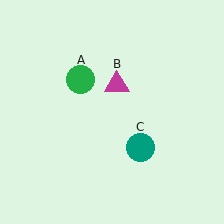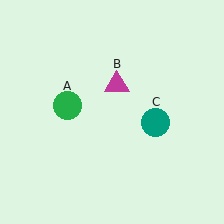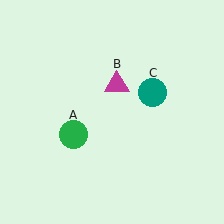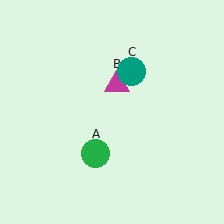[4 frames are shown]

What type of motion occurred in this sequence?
The green circle (object A), teal circle (object C) rotated counterclockwise around the center of the scene.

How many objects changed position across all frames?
2 objects changed position: green circle (object A), teal circle (object C).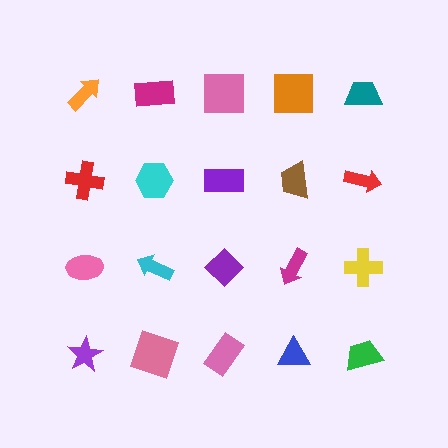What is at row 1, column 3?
A pink square.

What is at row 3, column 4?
A magenta arrow.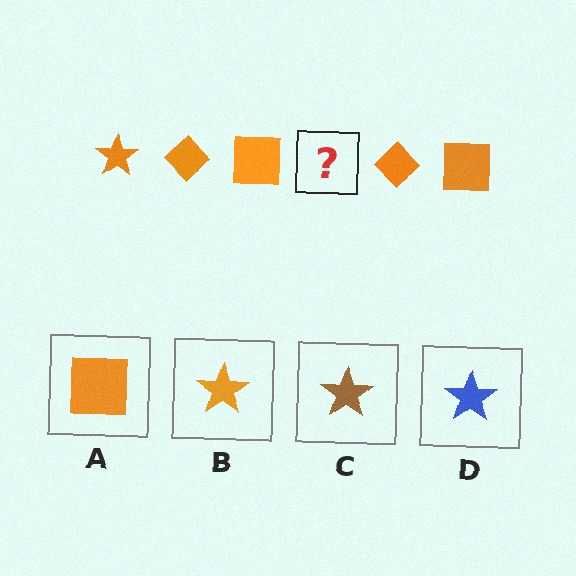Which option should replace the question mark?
Option B.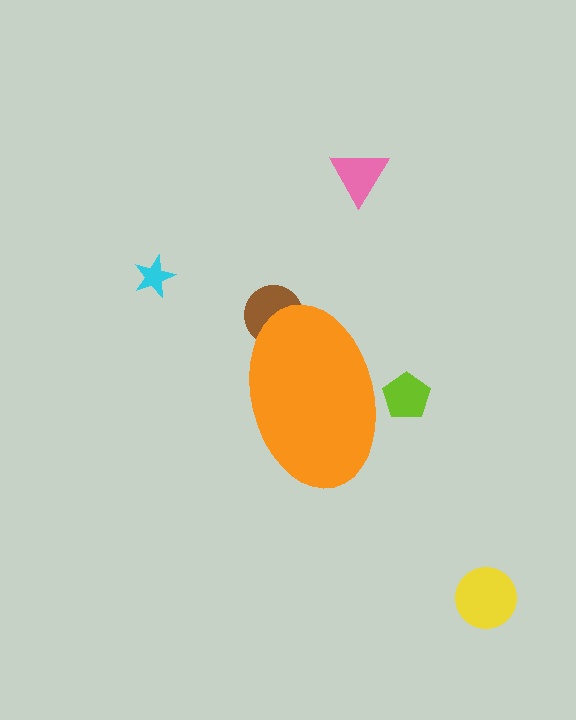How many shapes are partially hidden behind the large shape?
2 shapes are partially hidden.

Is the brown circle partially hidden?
Yes, the brown circle is partially hidden behind the orange ellipse.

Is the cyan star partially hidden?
No, the cyan star is fully visible.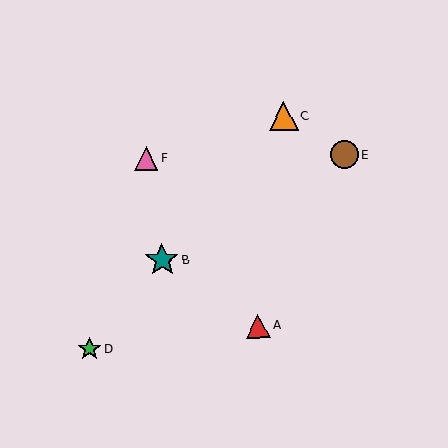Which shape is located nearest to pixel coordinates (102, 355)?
The green star (labeled D) at (89, 349) is nearest to that location.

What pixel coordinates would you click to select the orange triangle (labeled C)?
Click at (284, 116) to select the orange triangle C.